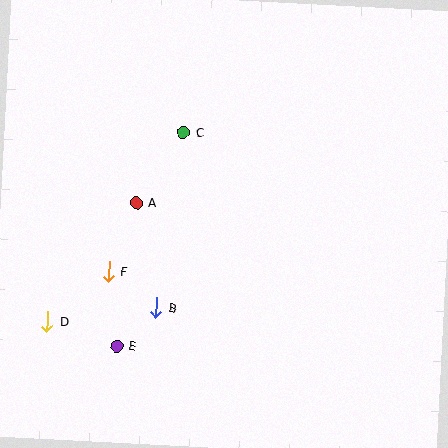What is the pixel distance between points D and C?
The distance between D and C is 233 pixels.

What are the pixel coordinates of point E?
Point E is at (117, 346).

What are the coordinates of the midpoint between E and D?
The midpoint between E and D is at (82, 334).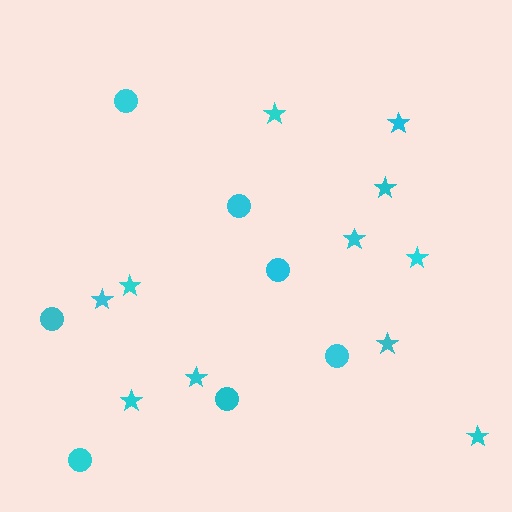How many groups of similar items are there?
There are 2 groups: one group of stars (11) and one group of circles (7).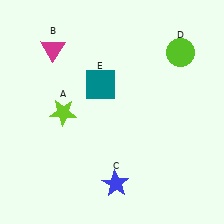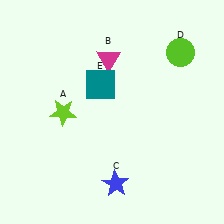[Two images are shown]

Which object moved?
The magenta triangle (B) moved right.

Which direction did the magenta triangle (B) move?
The magenta triangle (B) moved right.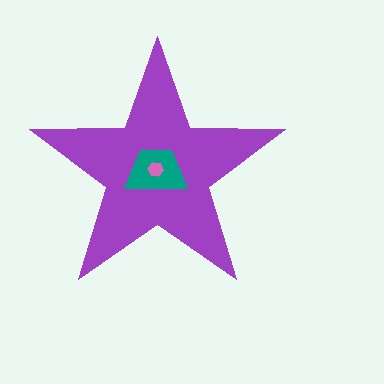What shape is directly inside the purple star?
The teal trapezoid.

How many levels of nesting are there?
3.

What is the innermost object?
The pink hexagon.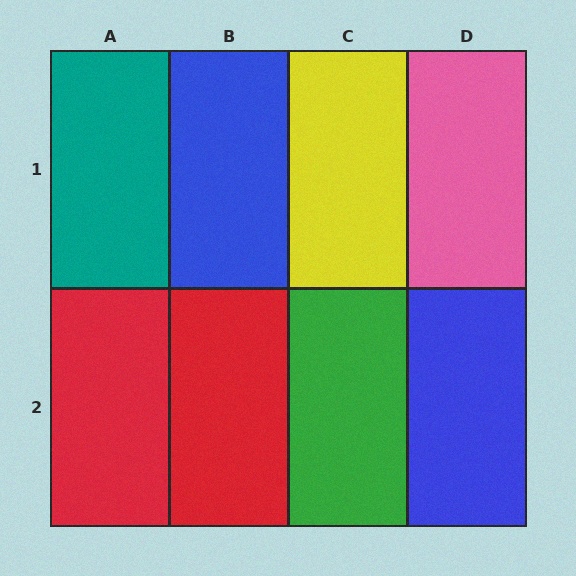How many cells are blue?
2 cells are blue.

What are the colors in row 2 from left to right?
Red, red, green, blue.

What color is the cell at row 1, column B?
Blue.